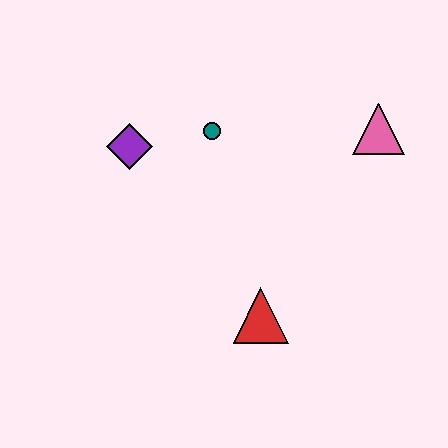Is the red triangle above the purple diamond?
No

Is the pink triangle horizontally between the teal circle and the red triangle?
No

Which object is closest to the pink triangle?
The teal circle is closest to the pink triangle.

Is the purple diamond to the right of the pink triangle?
No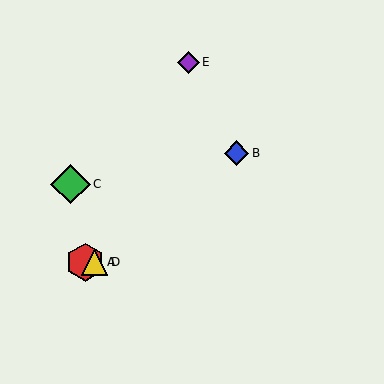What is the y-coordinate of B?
Object B is at y≈153.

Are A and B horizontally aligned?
No, A is at y≈262 and B is at y≈153.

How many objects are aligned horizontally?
2 objects (A, D) are aligned horizontally.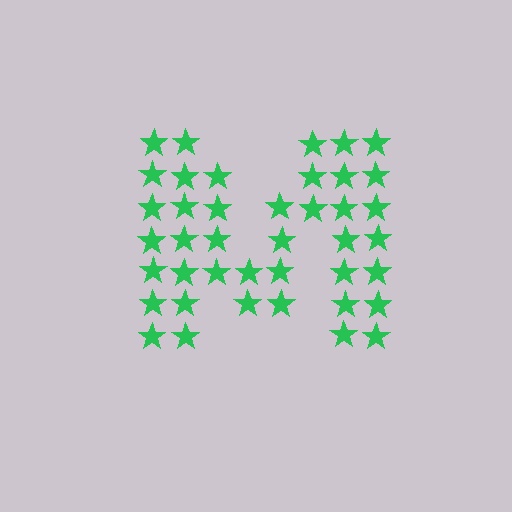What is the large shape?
The large shape is the letter M.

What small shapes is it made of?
It is made of small stars.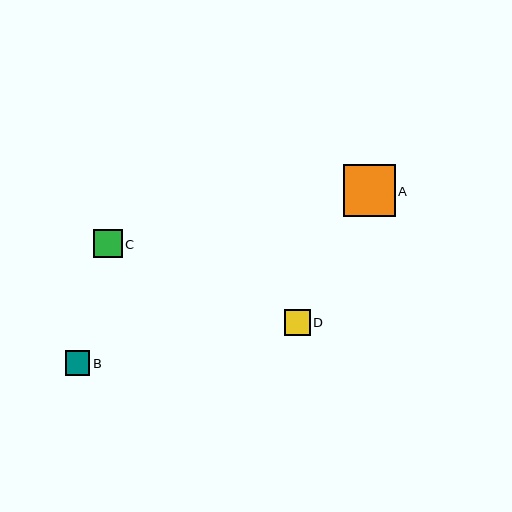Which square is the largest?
Square A is the largest with a size of approximately 52 pixels.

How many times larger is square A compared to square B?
Square A is approximately 2.1 times the size of square B.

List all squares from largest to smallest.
From largest to smallest: A, C, D, B.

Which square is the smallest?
Square B is the smallest with a size of approximately 24 pixels.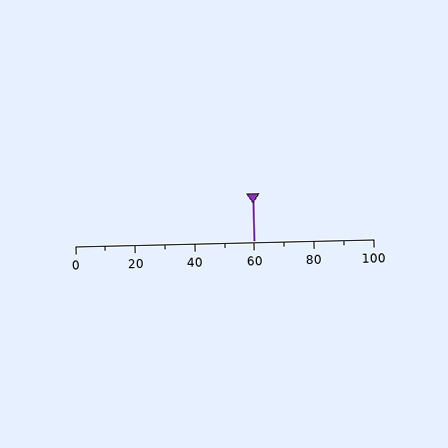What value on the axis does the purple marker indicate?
The marker indicates approximately 60.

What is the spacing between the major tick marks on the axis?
The major ticks are spaced 20 apart.